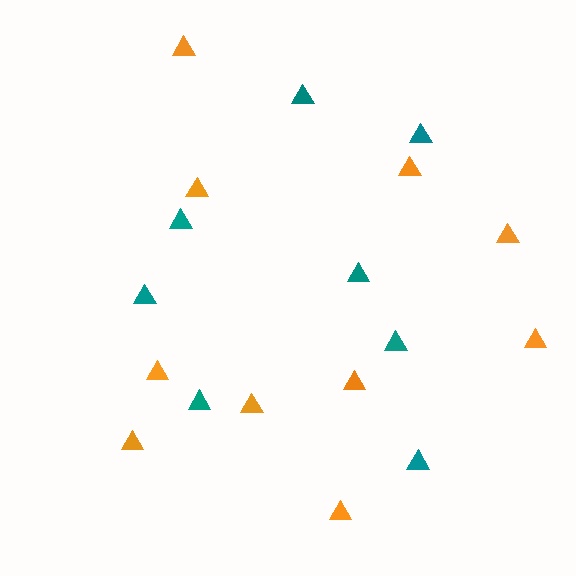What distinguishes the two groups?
There are 2 groups: one group of teal triangles (8) and one group of orange triangles (10).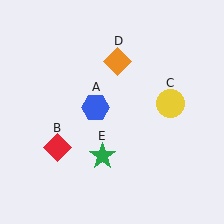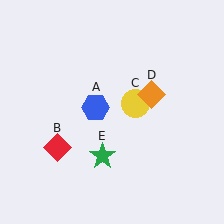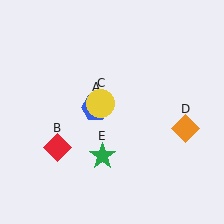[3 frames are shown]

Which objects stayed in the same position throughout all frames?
Blue hexagon (object A) and red diamond (object B) and green star (object E) remained stationary.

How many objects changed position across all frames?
2 objects changed position: yellow circle (object C), orange diamond (object D).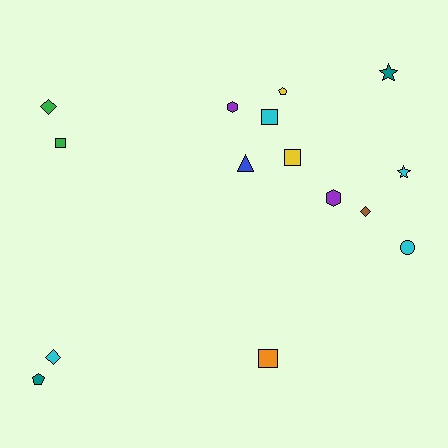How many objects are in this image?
There are 15 objects.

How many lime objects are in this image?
There are no lime objects.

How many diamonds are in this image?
There are 3 diamonds.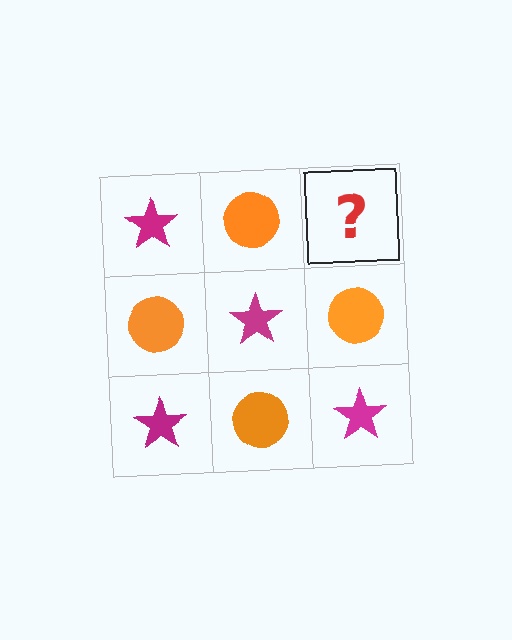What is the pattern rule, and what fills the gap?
The rule is that it alternates magenta star and orange circle in a checkerboard pattern. The gap should be filled with a magenta star.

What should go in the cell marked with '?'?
The missing cell should contain a magenta star.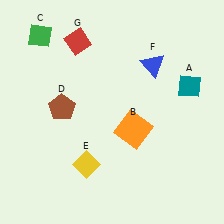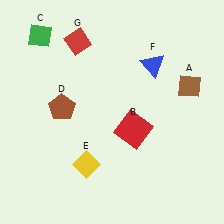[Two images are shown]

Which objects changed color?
A changed from teal to brown. B changed from orange to red.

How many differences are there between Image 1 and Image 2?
There are 2 differences between the two images.